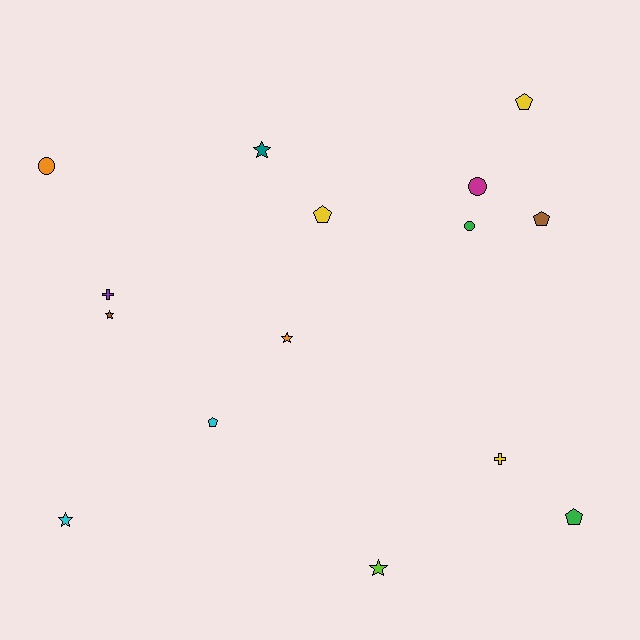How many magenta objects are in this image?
There is 1 magenta object.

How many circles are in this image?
There are 3 circles.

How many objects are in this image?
There are 15 objects.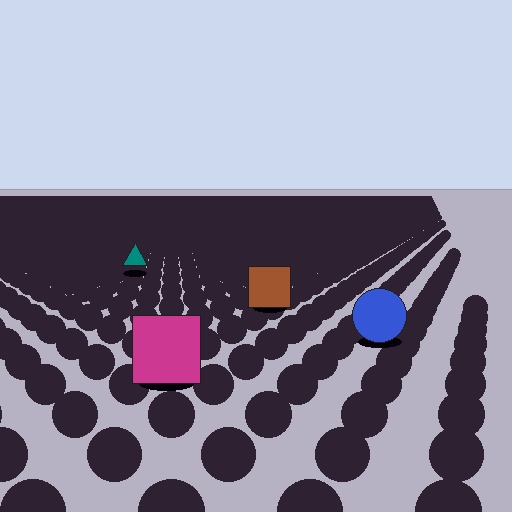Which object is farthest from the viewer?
The teal triangle is farthest from the viewer. It appears smaller and the ground texture around it is denser.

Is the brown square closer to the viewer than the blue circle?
No. The blue circle is closer — you can tell from the texture gradient: the ground texture is coarser near it.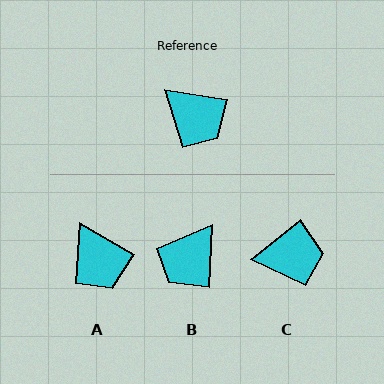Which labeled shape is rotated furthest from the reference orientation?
B, about 84 degrees away.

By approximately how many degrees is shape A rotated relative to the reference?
Approximately 21 degrees clockwise.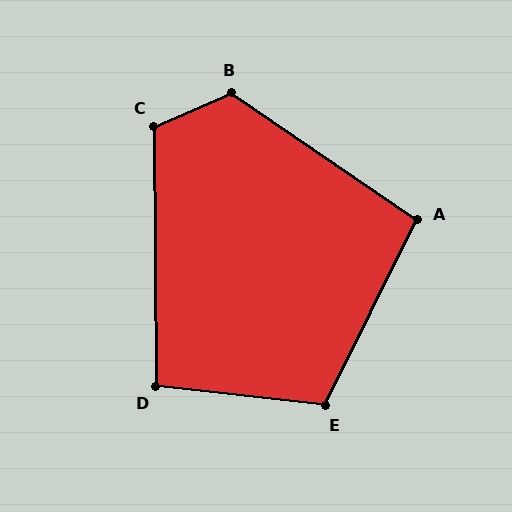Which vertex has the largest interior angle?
B, at approximately 122 degrees.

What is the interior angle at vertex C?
Approximately 113 degrees (obtuse).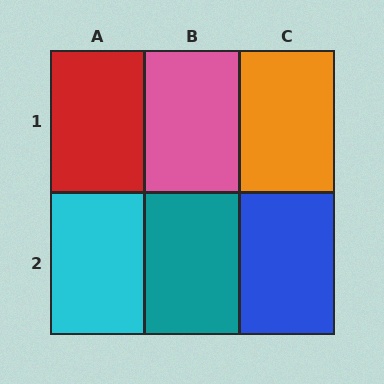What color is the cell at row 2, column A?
Cyan.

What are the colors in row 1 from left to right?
Red, pink, orange.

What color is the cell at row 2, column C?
Blue.